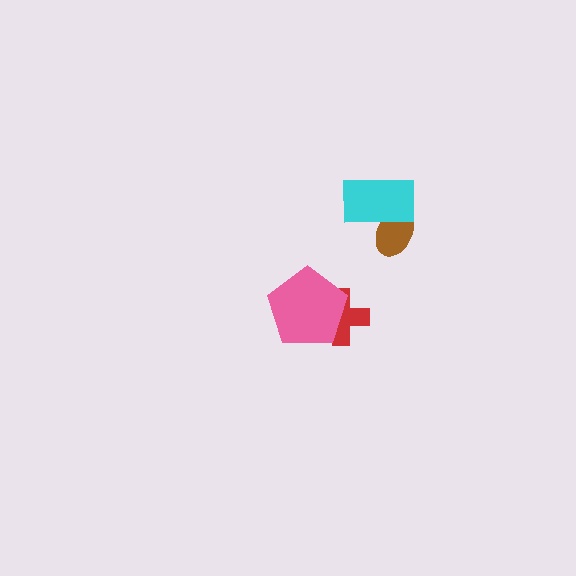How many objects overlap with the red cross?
1 object overlaps with the red cross.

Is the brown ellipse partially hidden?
Yes, it is partially covered by another shape.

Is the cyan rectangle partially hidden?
No, no other shape covers it.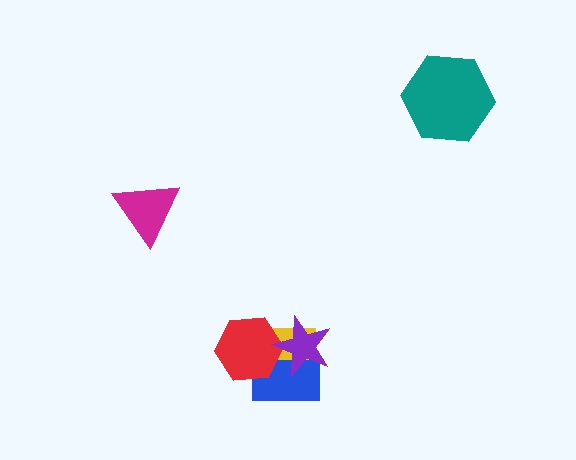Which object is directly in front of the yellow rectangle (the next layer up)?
The blue rectangle is directly in front of the yellow rectangle.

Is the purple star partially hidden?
No, no other shape covers it.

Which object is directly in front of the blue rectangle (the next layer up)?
The red hexagon is directly in front of the blue rectangle.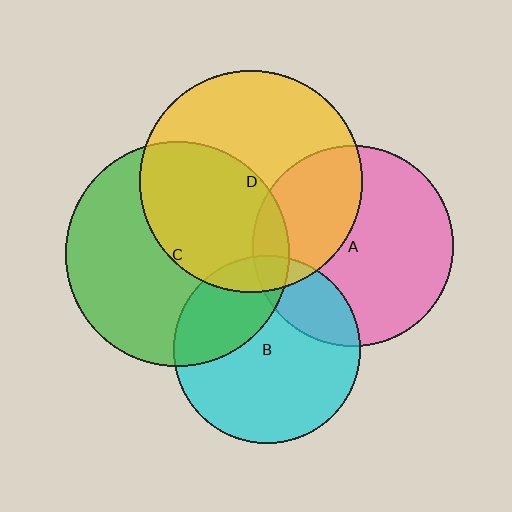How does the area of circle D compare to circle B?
Approximately 1.4 times.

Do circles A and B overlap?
Yes.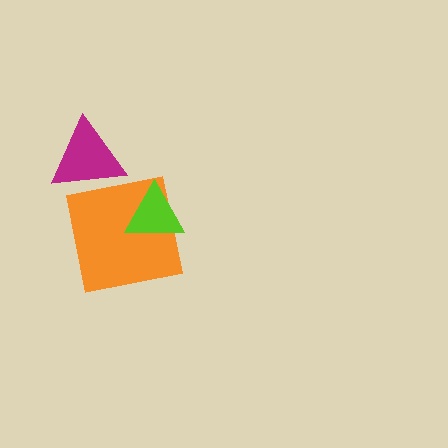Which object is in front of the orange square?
The lime triangle is in front of the orange square.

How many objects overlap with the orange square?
1 object overlaps with the orange square.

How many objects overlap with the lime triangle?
1 object overlaps with the lime triangle.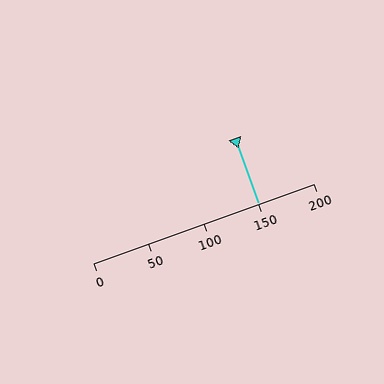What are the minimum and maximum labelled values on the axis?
The axis runs from 0 to 200.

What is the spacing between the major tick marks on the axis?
The major ticks are spaced 50 apart.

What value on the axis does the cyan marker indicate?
The marker indicates approximately 150.